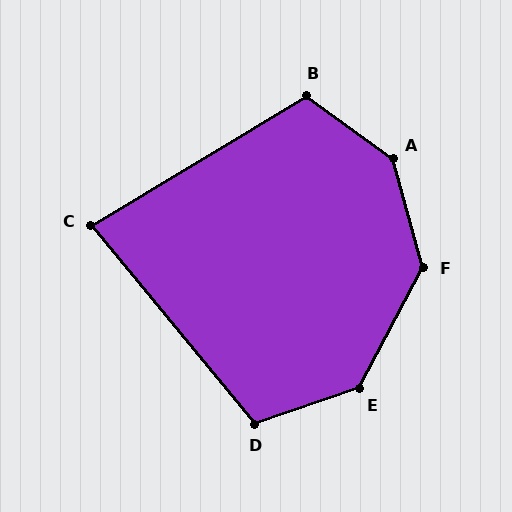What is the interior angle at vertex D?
Approximately 111 degrees (obtuse).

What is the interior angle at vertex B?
Approximately 113 degrees (obtuse).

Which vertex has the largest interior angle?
A, at approximately 142 degrees.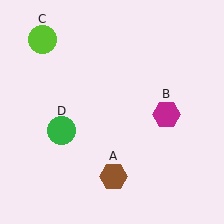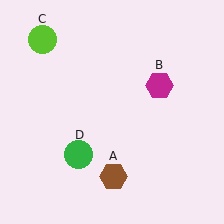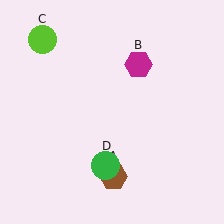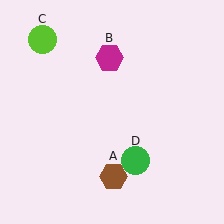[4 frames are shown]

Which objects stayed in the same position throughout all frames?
Brown hexagon (object A) and lime circle (object C) remained stationary.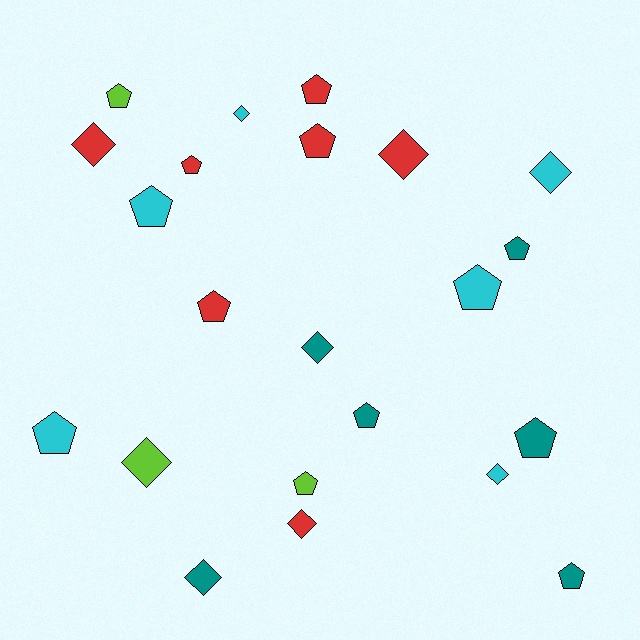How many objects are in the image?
There are 22 objects.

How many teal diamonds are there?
There are 2 teal diamonds.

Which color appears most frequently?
Red, with 7 objects.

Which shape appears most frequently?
Pentagon, with 13 objects.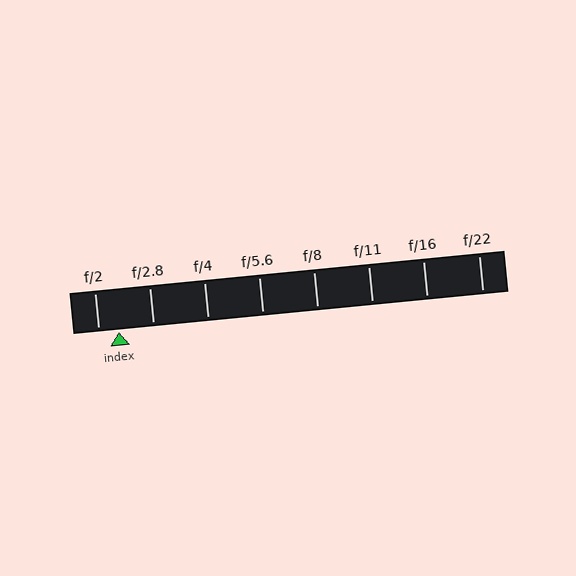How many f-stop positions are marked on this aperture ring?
There are 8 f-stop positions marked.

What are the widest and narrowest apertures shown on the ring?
The widest aperture shown is f/2 and the narrowest is f/22.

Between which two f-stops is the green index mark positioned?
The index mark is between f/2 and f/2.8.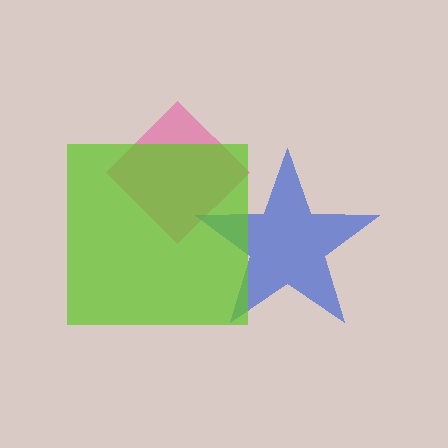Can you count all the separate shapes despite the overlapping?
Yes, there are 3 separate shapes.